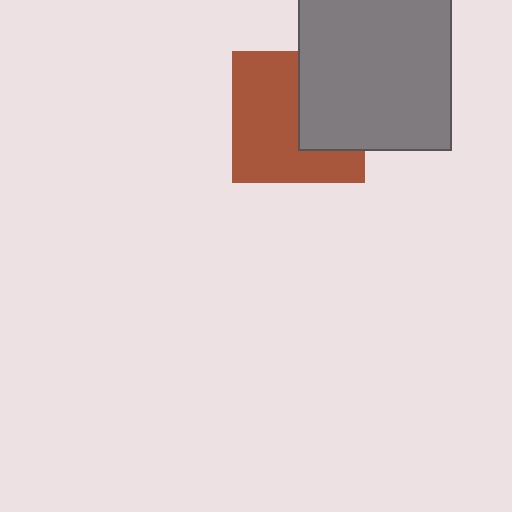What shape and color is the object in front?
The object in front is a gray square.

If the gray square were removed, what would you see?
You would see the complete brown square.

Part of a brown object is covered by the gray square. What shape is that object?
It is a square.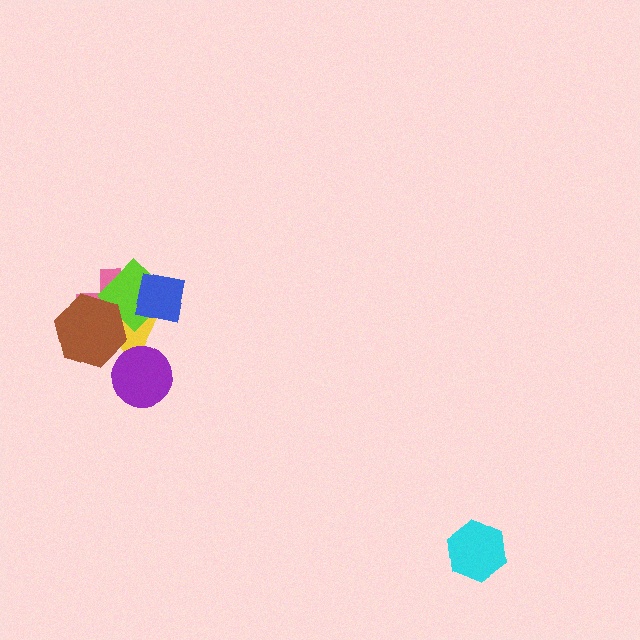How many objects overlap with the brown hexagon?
3 objects overlap with the brown hexagon.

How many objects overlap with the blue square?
3 objects overlap with the blue square.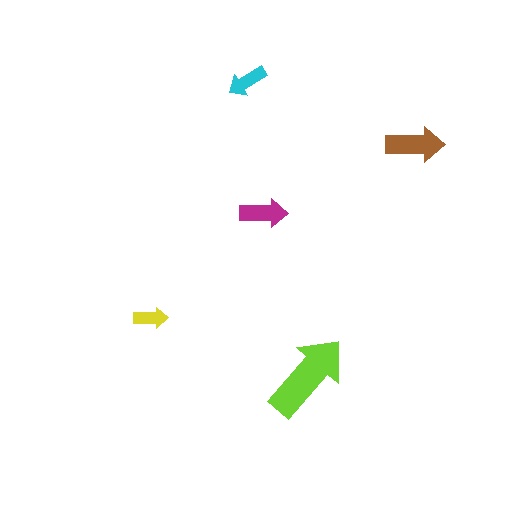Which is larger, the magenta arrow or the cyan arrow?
The magenta one.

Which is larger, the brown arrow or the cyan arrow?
The brown one.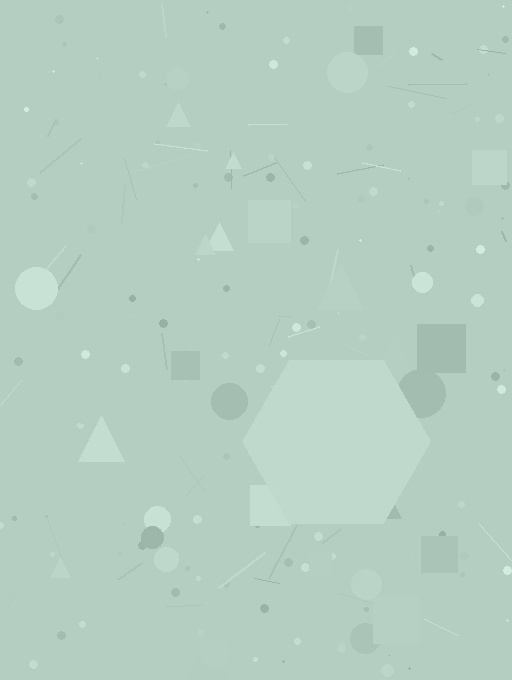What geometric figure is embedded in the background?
A hexagon is embedded in the background.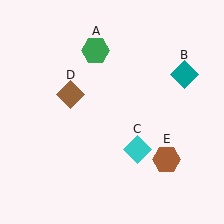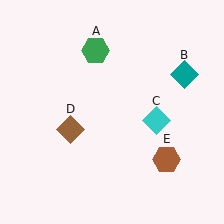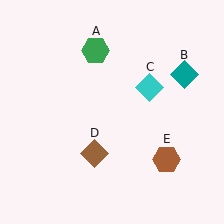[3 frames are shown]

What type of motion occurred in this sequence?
The cyan diamond (object C), brown diamond (object D) rotated counterclockwise around the center of the scene.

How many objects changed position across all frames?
2 objects changed position: cyan diamond (object C), brown diamond (object D).